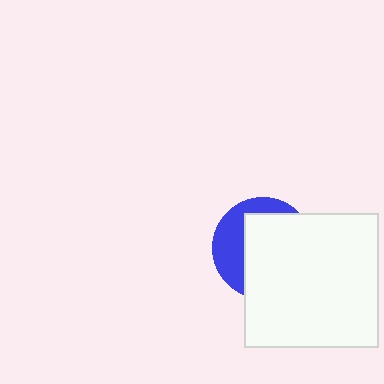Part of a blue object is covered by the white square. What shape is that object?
It is a circle.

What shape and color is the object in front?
The object in front is a white square.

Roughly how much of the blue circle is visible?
A small part of it is visible (roughly 35%).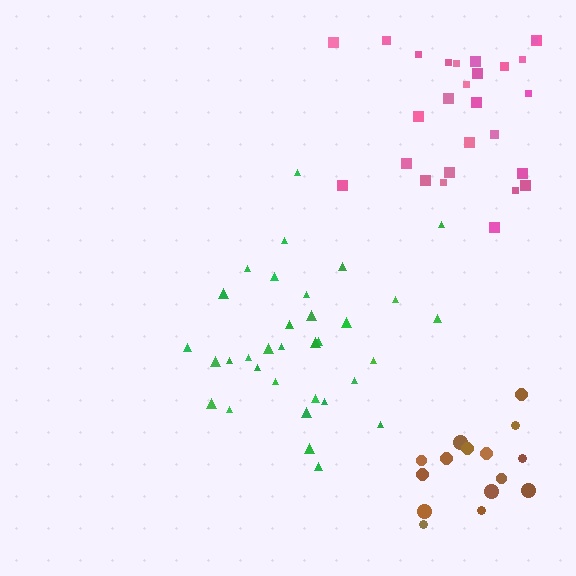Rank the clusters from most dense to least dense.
brown, pink, green.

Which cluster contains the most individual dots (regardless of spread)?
Green (33).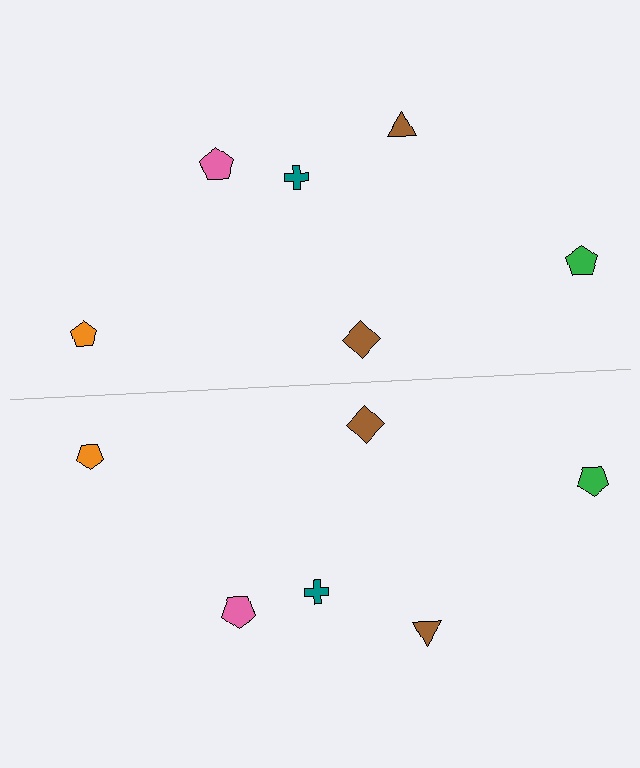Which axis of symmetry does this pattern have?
The pattern has a horizontal axis of symmetry running through the center of the image.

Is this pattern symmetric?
Yes, this pattern has bilateral (reflection) symmetry.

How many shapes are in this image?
There are 12 shapes in this image.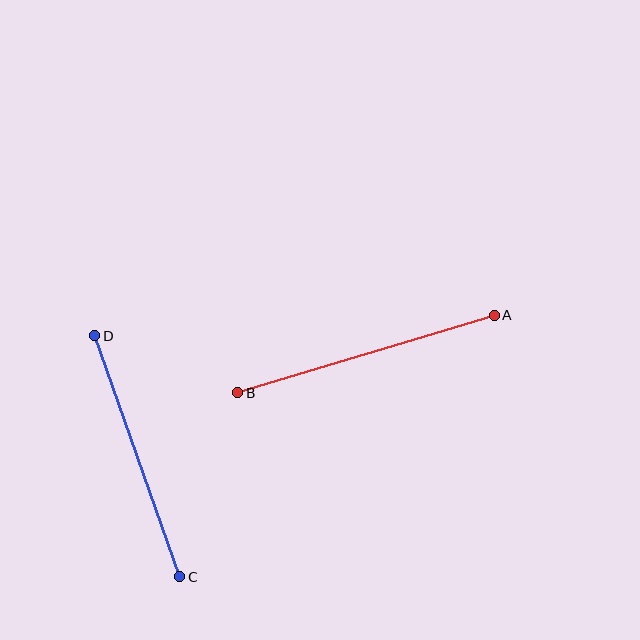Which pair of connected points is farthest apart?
Points A and B are farthest apart.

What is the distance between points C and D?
The distance is approximately 256 pixels.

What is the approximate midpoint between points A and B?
The midpoint is at approximately (366, 354) pixels.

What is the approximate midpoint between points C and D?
The midpoint is at approximately (137, 456) pixels.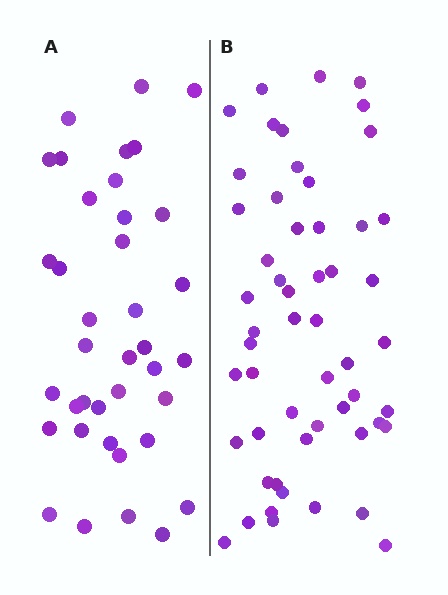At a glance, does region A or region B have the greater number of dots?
Region B (the right region) has more dots.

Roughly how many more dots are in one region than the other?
Region B has approximately 15 more dots than region A.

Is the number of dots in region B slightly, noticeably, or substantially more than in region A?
Region B has noticeably more, but not dramatically so. The ratio is roughly 1.4 to 1.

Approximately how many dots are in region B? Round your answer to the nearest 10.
About 50 dots. (The exact count is 54, which rounds to 50.)